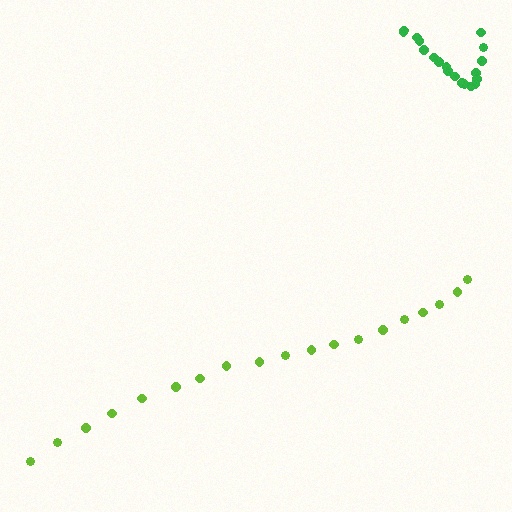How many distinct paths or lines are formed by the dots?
There are 2 distinct paths.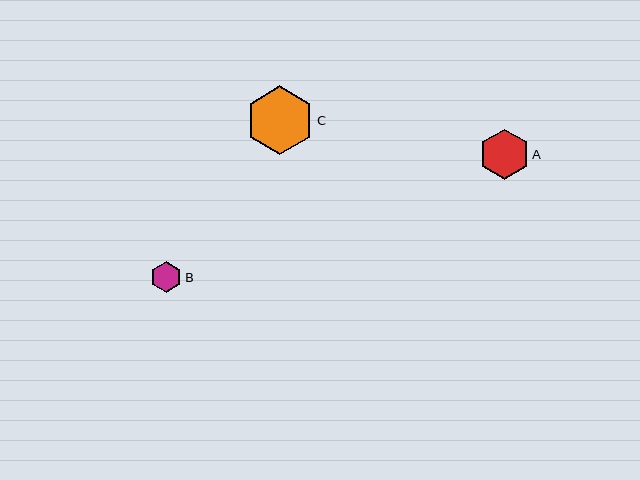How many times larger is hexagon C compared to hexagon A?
Hexagon C is approximately 1.4 times the size of hexagon A.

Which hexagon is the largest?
Hexagon C is the largest with a size of approximately 69 pixels.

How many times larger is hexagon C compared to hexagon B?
Hexagon C is approximately 2.2 times the size of hexagon B.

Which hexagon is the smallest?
Hexagon B is the smallest with a size of approximately 32 pixels.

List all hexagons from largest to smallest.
From largest to smallest: C, A, B.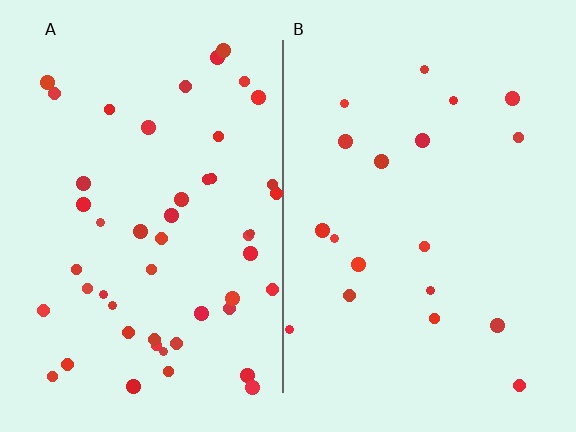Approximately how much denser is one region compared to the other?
Approximately 2.6× — region A over region B.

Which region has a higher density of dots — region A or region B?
A (the left).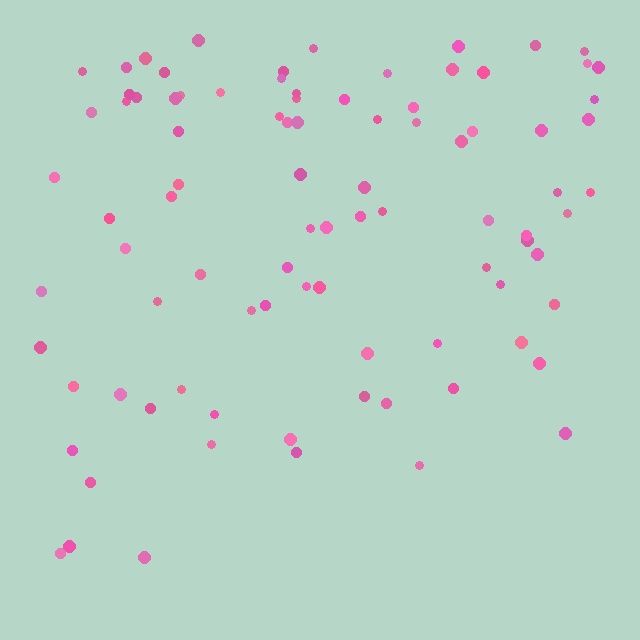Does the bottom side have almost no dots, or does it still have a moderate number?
Still a moderate number, just noticeably fewer than the top.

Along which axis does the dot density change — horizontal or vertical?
Vertical.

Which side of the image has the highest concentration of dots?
The top.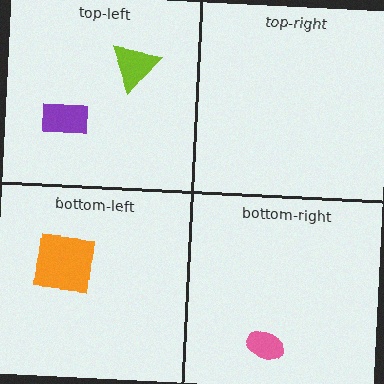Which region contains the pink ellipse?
The bottom-right region.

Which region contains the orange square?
The bottom-left region.